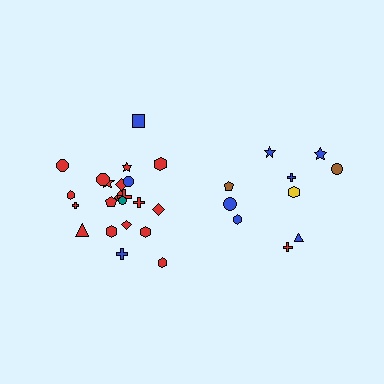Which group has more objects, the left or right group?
The left group.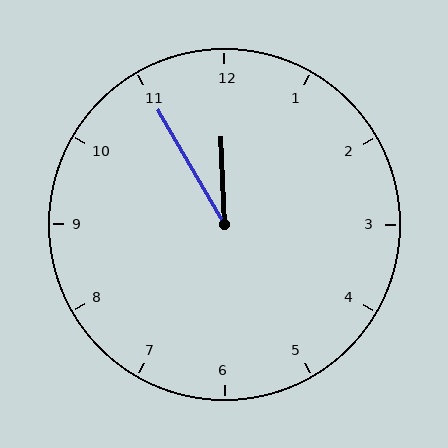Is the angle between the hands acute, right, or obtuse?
It is acute.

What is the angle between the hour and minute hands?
Approximately 28 degrees.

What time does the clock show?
11:55.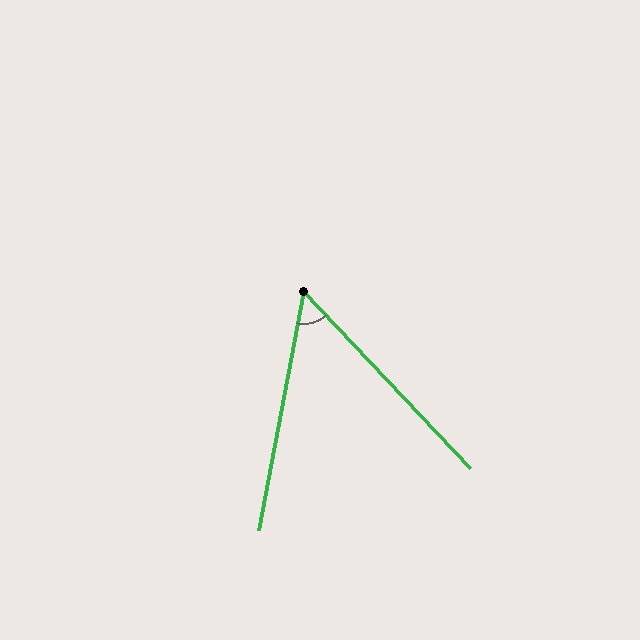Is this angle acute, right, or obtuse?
It is acute.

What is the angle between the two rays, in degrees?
Approximately 54 degrees.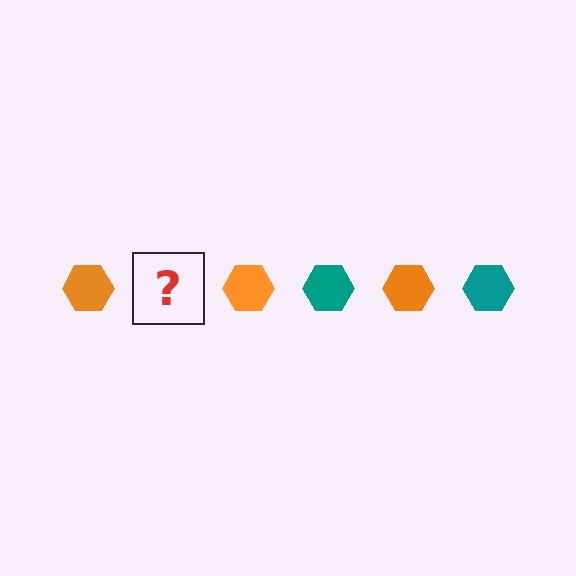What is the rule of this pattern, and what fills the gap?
The rule is that the pattern cycles through orange, teal hexagons. The gap should be filled with a teal hexagon.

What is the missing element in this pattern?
The missing element is a teal hexagon.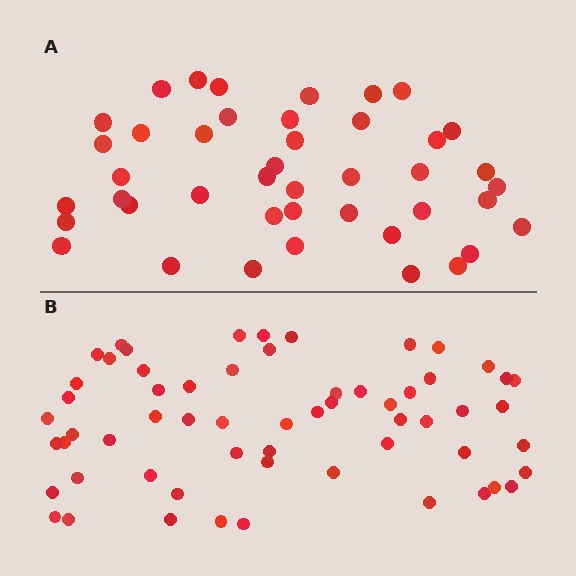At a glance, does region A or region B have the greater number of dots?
Region B (the bottom region) has more dots.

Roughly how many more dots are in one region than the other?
Region B has approximately 15 more dots than region A.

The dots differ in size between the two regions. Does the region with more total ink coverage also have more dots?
No. Region A has more total ink coverage because its dots are larger, but region B actually contains more individual dots. Total area can be misleading — the number of items is what matters here.